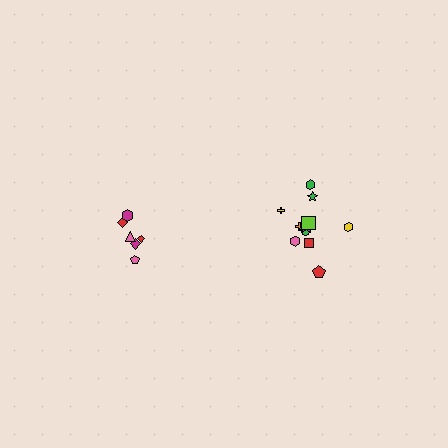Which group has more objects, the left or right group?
The right group.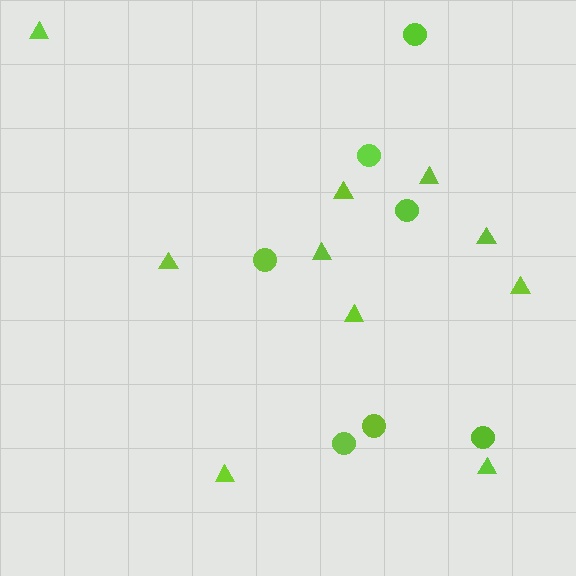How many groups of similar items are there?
There are 2 groups: one group of circles (7) and one group of triangles (10).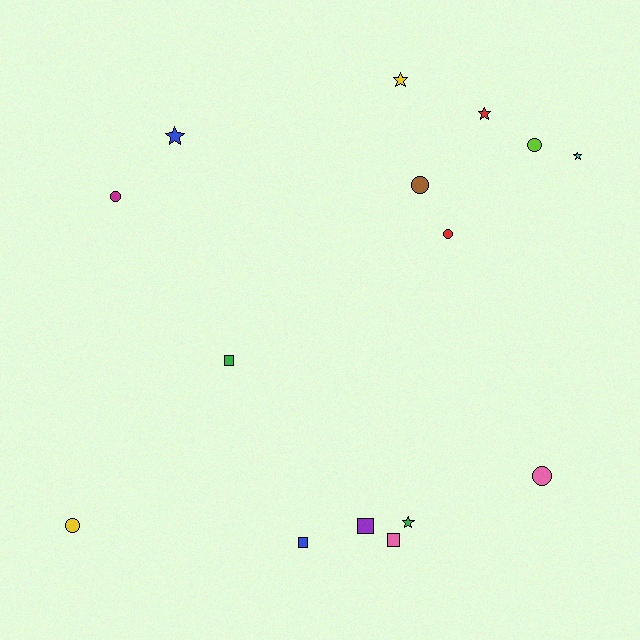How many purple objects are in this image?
There is 1 purple object.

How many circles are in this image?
There are 6 circles.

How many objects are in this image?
There are 15 objects.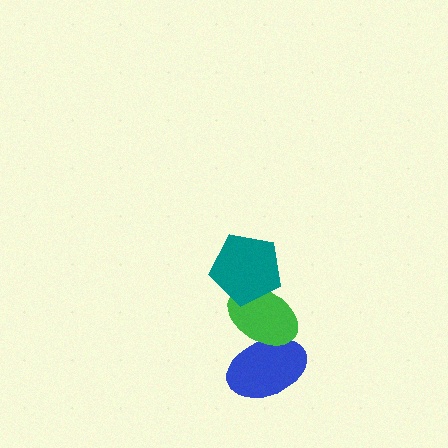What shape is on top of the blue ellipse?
The green ellipse is on top of the blue ellipse.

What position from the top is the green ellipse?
The green ellipse is 2nd from the top.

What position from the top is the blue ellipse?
The blue ellipse is 3rd from the top.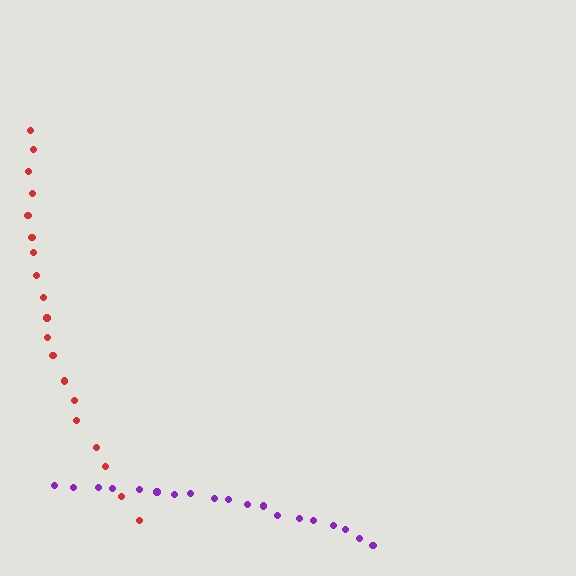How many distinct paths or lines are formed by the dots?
There are 2 distinct paths.